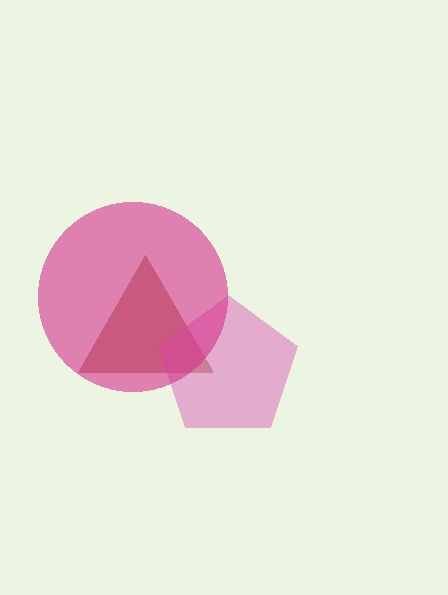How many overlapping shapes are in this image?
There are 3 overlapping shapes in the image.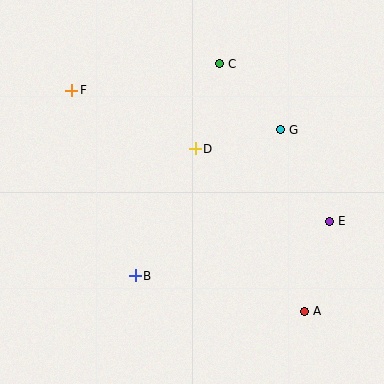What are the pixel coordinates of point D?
Point D is at (195, 149).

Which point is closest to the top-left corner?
Point F is closest to the top-left corner.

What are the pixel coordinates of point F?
Point F is at (72, 90).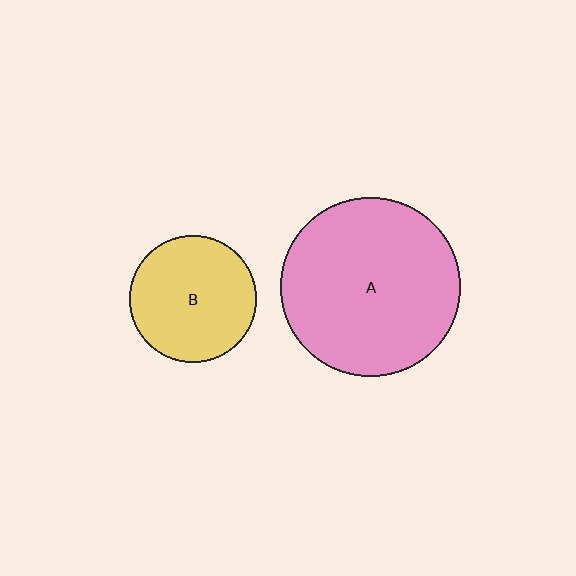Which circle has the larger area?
Circle A (pink).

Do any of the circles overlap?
No, none of the circles overlap.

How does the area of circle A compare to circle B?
Approximately 2.0 times.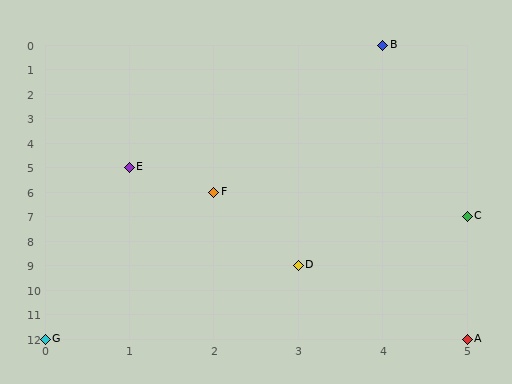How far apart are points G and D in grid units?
Points G and D are 3 columns and 3 rows apart (about 4.2 grid units diagonally).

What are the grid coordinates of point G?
Point G is at grid coordinates (0, 12).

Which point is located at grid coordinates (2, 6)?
Point F is at (2, 6).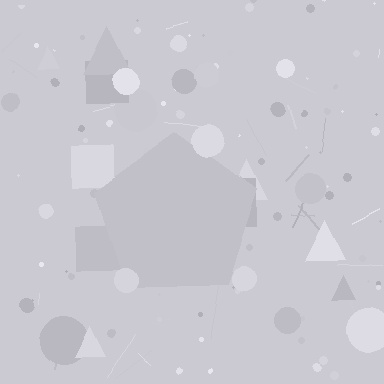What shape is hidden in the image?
A pentagon is hidden in the image.